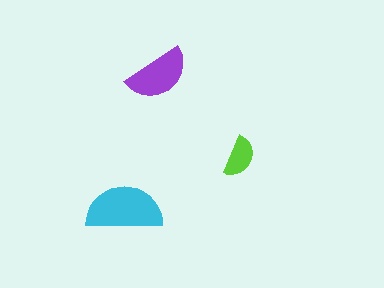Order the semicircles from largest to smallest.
the cyan one, the purple one, the lime one.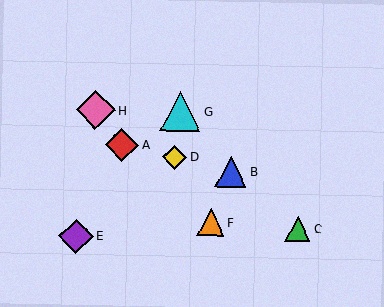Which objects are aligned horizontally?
Objects G, H are aligned horizontally.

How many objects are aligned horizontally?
2 objects (G, H) are aligned horizontally.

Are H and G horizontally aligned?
Yes, both are at y≈110.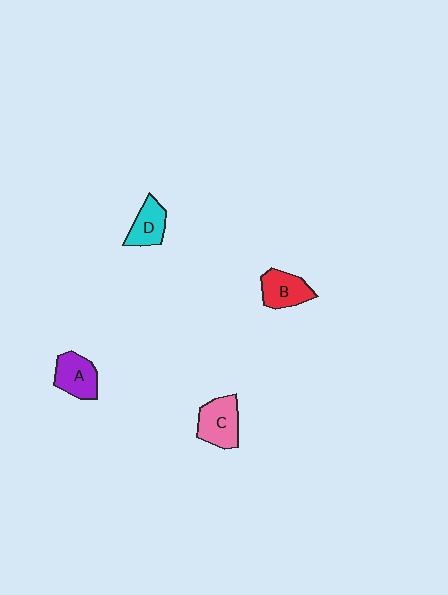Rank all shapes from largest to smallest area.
From largest to smallest: C (pink), A (purple), B (red), D (cyan).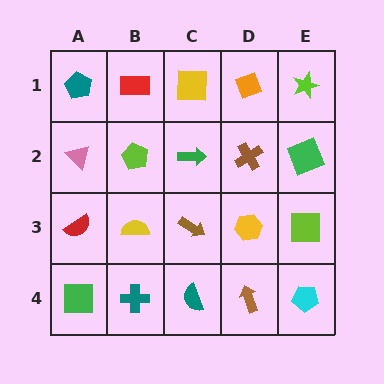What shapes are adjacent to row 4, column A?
A red semicircle (row 3, column A), a teal cross (row 4, column B).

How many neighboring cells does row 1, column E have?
2.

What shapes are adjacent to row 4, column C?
A brown arrow (row 3, column C), a teal cross (row 4, column B), a brown arrow (row 4, column D).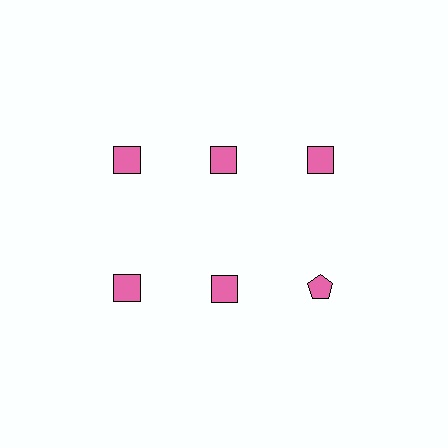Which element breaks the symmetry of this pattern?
The pink pentagon in the second row, center column breaks the symmetry. All other shapes are pink squares.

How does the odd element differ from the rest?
It has a different shape: pentagon instead of square.